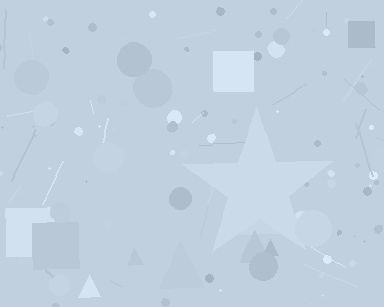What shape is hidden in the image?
A star is hidden in the image.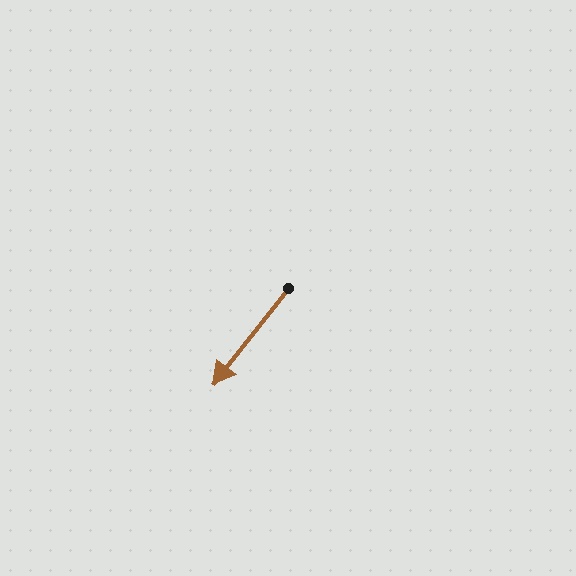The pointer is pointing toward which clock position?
Roughly 7 o'clock.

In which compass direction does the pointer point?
Southwest.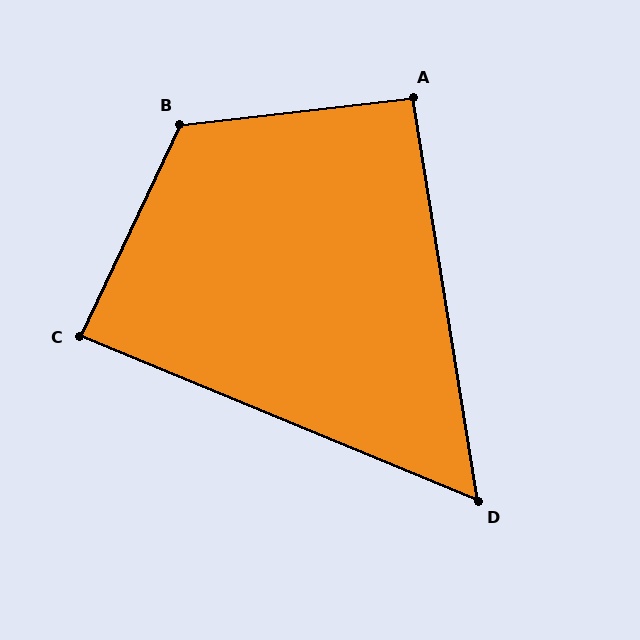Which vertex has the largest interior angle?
B, at approximately 122 degrees.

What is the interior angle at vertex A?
Approximately 93 degrees (approximately right).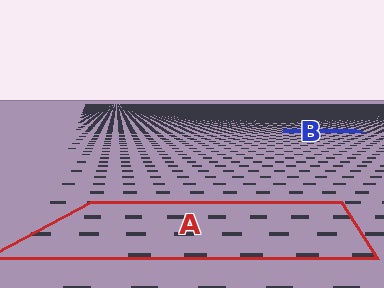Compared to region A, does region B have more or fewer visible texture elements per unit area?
Region B has more texture elements per unit area — they are packed more densely because it is farther away.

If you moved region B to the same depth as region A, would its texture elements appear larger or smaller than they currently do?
They would appear larger. At a closer depth, the same texture elements are projected at a bigger on-screen size.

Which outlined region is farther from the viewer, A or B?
Region B is farther from the viewer — the texture elements inside it appear smaller and more densely packed.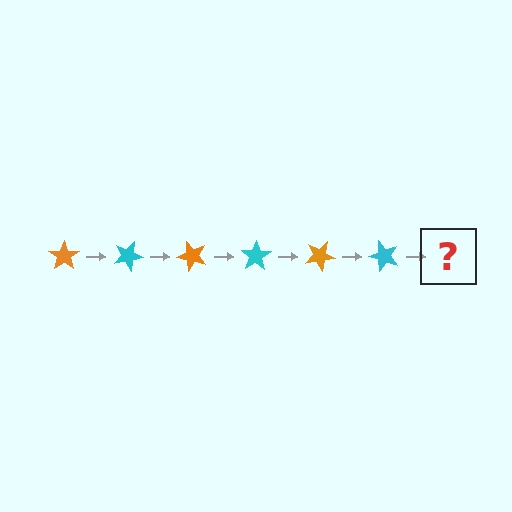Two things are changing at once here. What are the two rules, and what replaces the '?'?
The two rules are that it rotates 25 degrees each step and the color cycles through orange and cyan. The '?' should be an orange star, rotated 150 degrees from the start.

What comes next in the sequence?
The next element should be an orange star, rotated 150 degrees from the start.